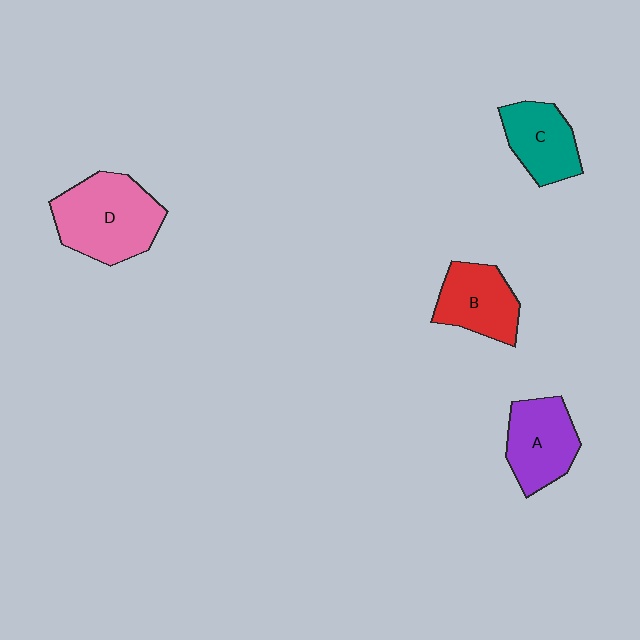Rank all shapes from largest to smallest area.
From largest to smallest: D (pink), A (purple), B (red), C (teal).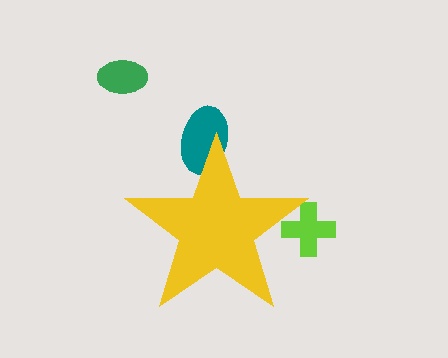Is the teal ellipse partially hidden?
Yes, the teal ellipse is partially hidden behind the yellow star.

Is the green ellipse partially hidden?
No, the green ellipse is fully visible.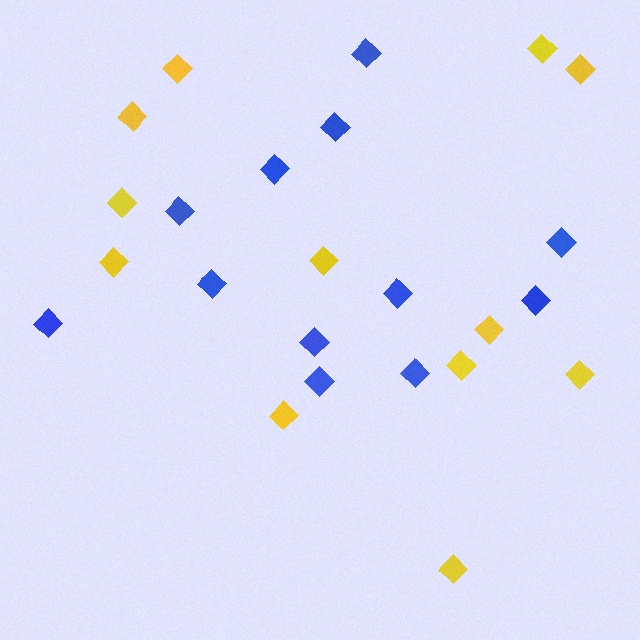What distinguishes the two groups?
There are 2 groups: one group of yellow diamonds (12) and one group of blue diamonds (12).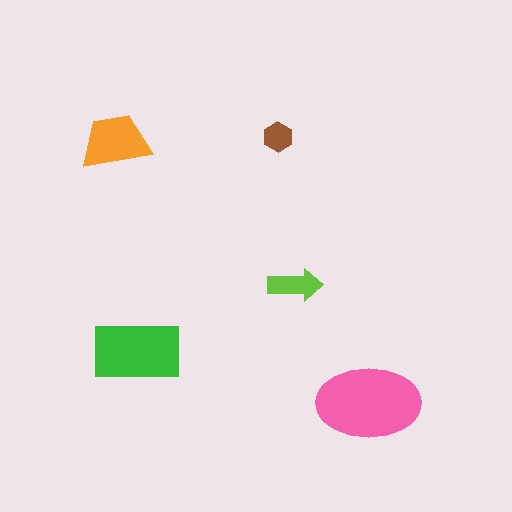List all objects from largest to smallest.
The pink ellipse, the green rectangle, the orange trapezoid, the lime arrow, the brown hexagon.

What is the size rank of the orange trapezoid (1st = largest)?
3rd.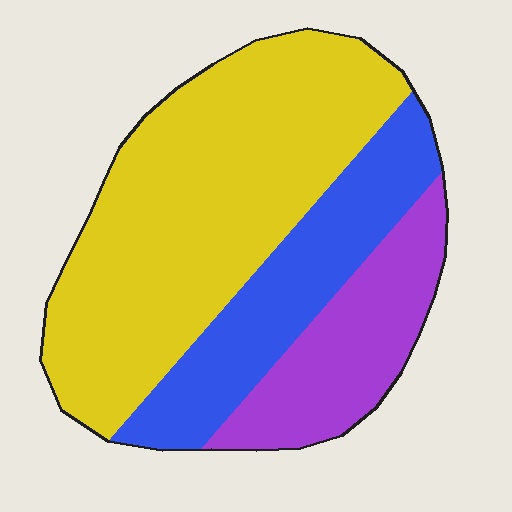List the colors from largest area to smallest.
From largest to smallest: yellow, blue, purple.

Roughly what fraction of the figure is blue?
Blue takes up between a sixth and a third of the figure.